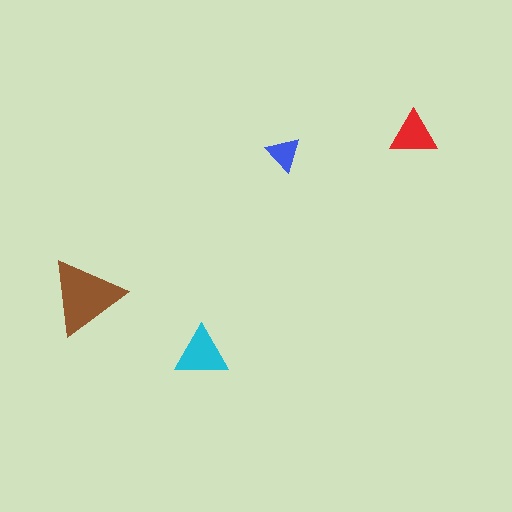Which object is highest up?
The red triangle is topmost.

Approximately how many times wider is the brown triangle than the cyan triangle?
About 1.5 times wider.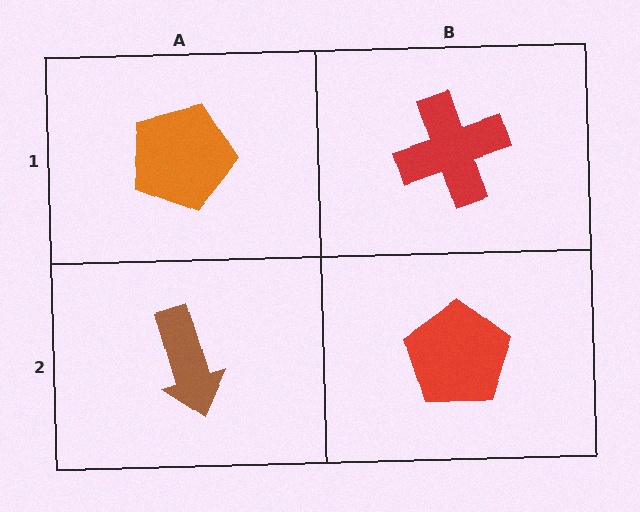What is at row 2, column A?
A brown arrow.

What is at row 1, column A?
An orange pentagon.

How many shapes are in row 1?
2 shapes.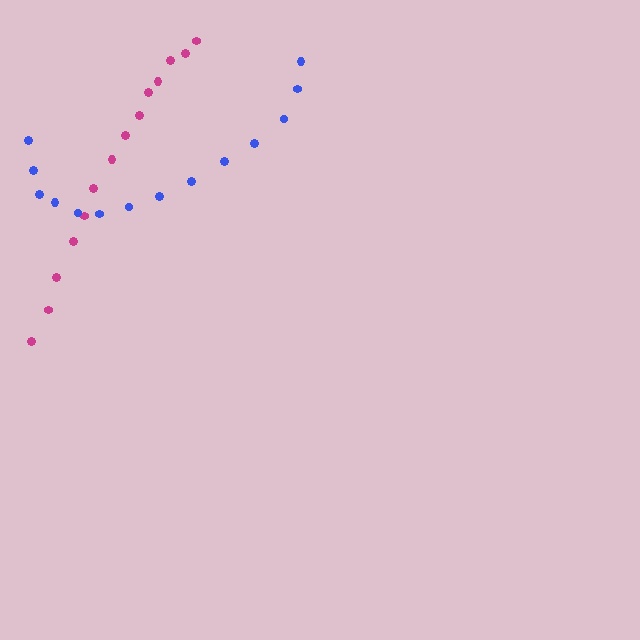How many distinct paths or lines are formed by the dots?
There are 2 distinct paths.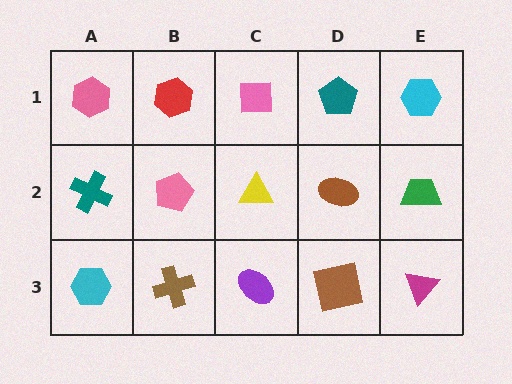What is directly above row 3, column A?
A teal cross.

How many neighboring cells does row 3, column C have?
3.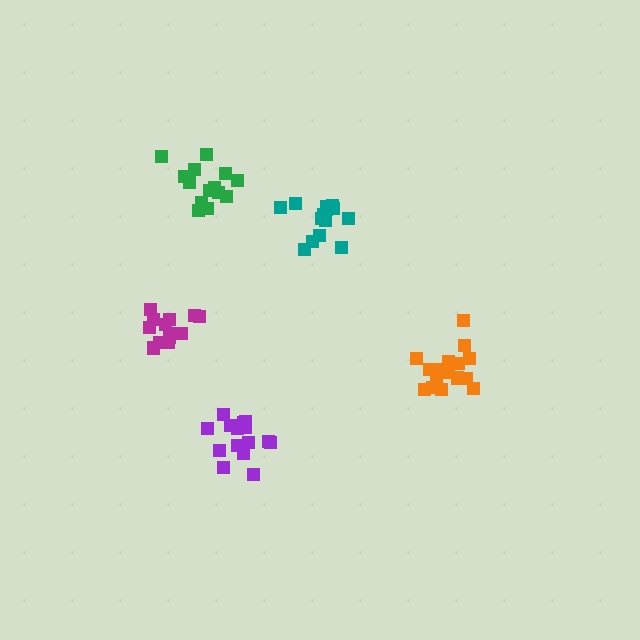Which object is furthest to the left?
The magenta cluster is leftmost.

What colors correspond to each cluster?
The clusters are colored: green, magenta, orange, purple, teal.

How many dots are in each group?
Group 1: 14 dots, Group 2: 14 dots, Group 3: 17 dots, Group 4: 15 dots, Group 5: 14 dots (74 total).